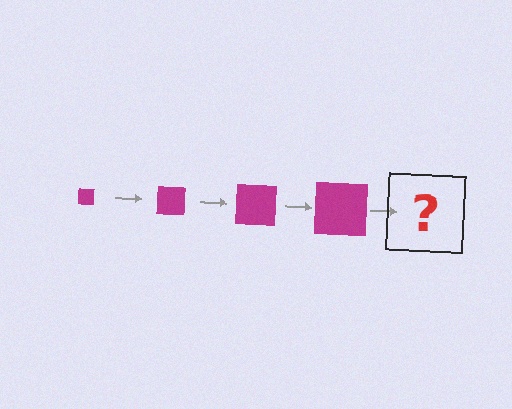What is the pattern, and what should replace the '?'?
The pattern is that the square gets progressively larger each step. The '?' should be a magenta square, larger than the previous one.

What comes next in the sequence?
The next element should be a magenta square, larger than the previous one.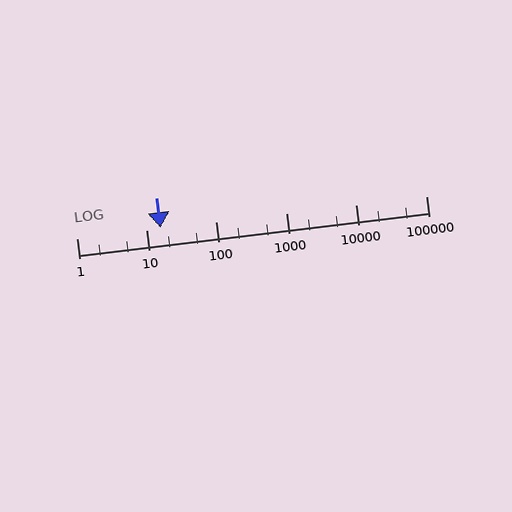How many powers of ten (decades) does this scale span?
The scale spans 5 decades, from 1 to 100000.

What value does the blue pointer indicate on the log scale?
The pointer indicates approximately 16.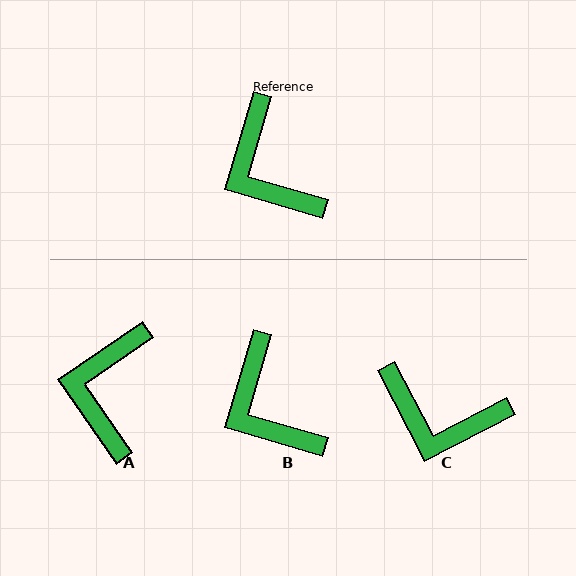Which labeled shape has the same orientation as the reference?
B.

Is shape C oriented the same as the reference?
No, it is off by about 44 degrees.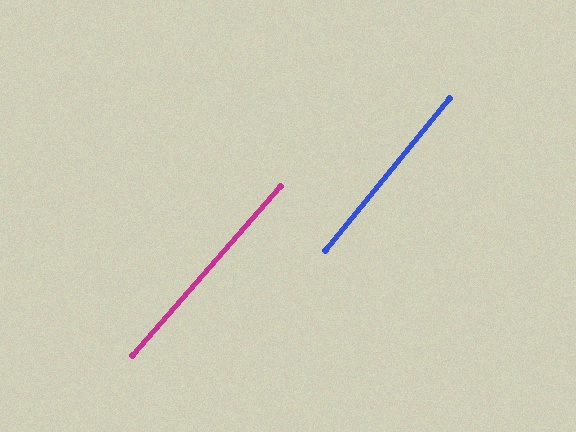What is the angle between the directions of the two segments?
Approximately 2 degrees.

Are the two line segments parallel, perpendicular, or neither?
Parallel — their directions differ by only 1.9°.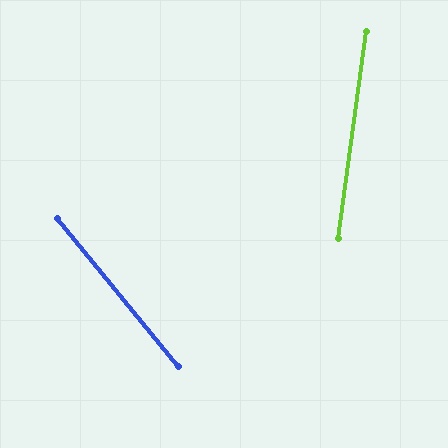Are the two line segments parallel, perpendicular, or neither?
Neither parallel nor perpendicular — they differ by about 47°.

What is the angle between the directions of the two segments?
Approximately 47 degrees.